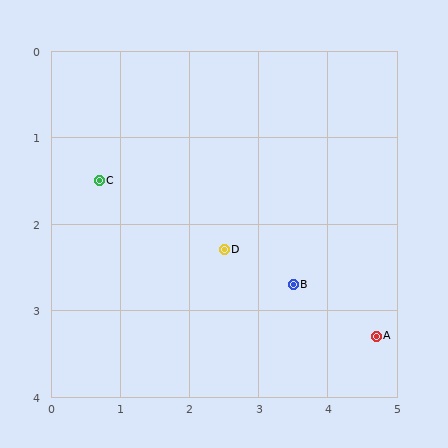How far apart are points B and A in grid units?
Points B and A are about 1.3 grid units apart.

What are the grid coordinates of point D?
Point D is at approximately (2.5, 2.3).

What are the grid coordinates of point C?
Point C is at approximately (0.7, 1.5).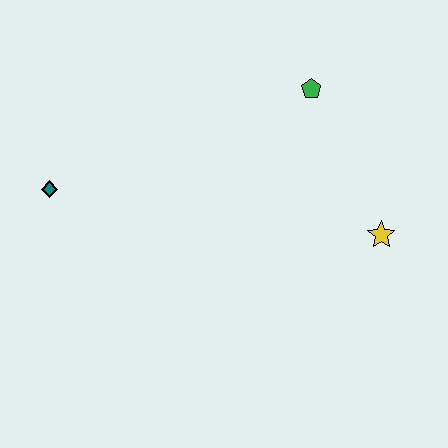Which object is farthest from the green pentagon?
The teal diamond is farthest from the green pentagon.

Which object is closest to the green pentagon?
The yellow star is closest to the green pentagon.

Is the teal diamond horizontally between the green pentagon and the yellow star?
No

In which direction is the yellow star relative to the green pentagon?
The yellow star is below the green pentagon.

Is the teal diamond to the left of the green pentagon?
Yes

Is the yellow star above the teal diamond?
No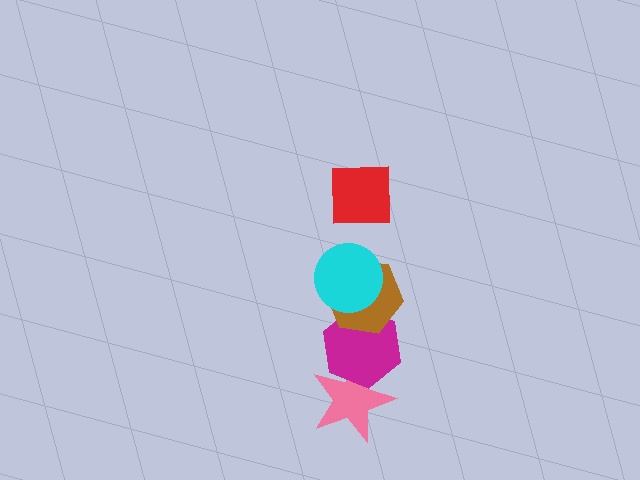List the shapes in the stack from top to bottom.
From top to bottom: the red square, the cyan circle, the brown hexagon, the magenta hexagon, the pink star.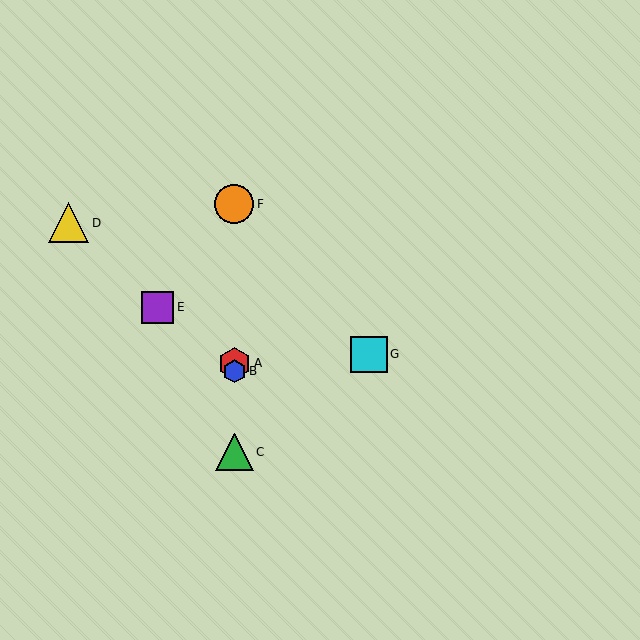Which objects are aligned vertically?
Objects A, B, C, F are aligned vertically.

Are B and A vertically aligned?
Yes, both are at x≈234.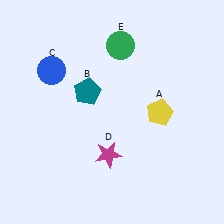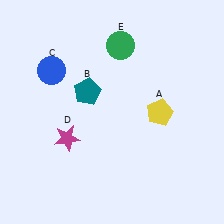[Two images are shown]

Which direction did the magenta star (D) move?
The magenta star (D) moved left.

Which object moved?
The magenta star (D) moved left.